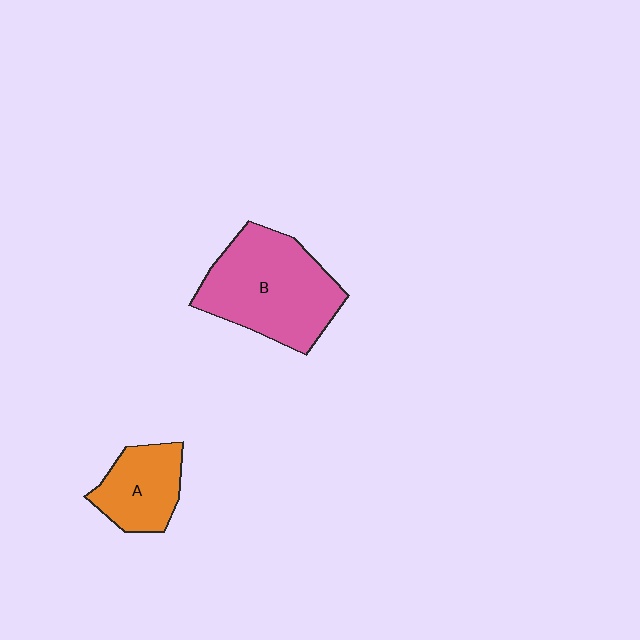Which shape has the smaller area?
Shape A (orange).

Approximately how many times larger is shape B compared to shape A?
Approximately 1.9 times.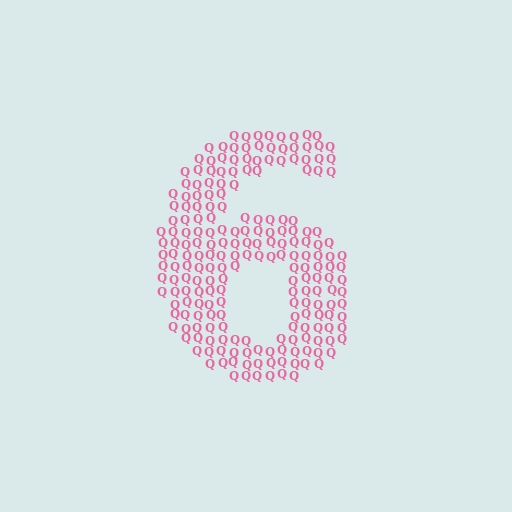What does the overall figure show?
The overall figure shows the digit 6.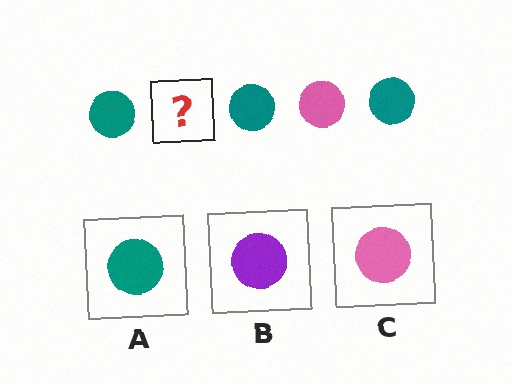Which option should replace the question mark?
Option C.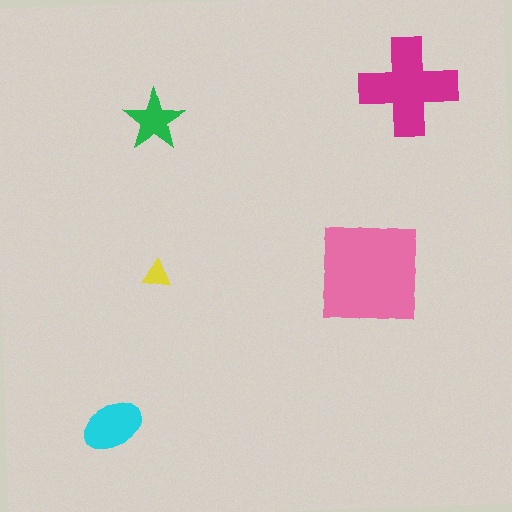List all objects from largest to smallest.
The pink square, the magenta cross, the cyan ellipse, the green star, the yellow triangle.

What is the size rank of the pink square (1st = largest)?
1st.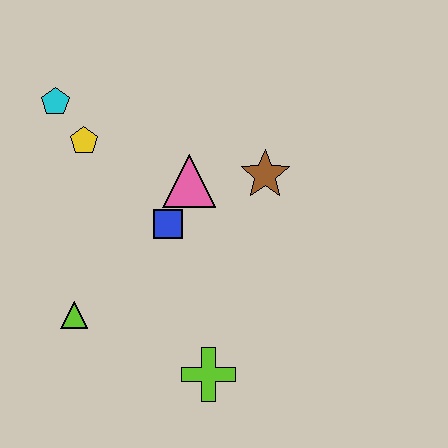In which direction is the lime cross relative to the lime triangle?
The lime cross is to the right of the lime triangle.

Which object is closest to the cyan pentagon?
The yellow pentagon is closest to the cyan pentagon.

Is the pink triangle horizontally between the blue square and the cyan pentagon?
No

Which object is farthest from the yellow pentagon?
The lime cross is farthest from the yellow pentagon.